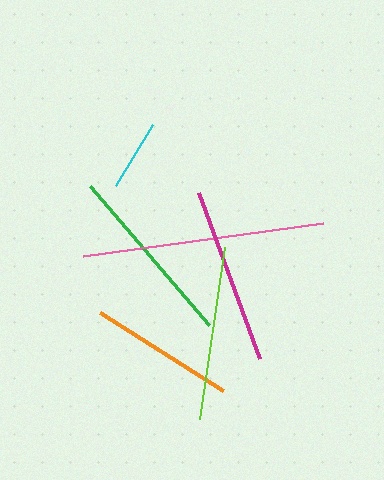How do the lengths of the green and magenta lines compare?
The green and magenta lines are approximately the same length.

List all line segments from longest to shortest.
From longest to shortest: pink, green, magenta, lime, orange, cyan.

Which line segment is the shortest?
The cyan line is the shortest at approximately 72 pixels.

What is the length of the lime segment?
The lime segment is approximately 174 pixels long.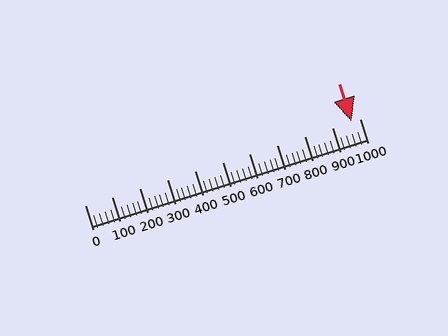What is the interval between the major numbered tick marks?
The major tick marks are spaced 100 units apart.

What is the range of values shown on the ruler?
The ruler shows values from 0 to 1000.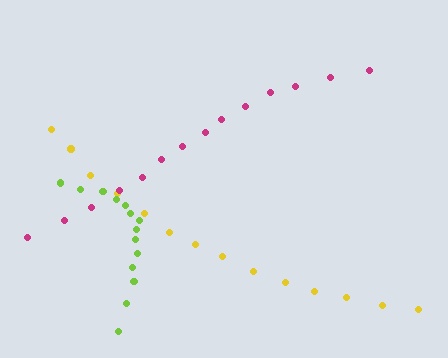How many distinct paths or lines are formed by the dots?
There are 3 distinct paths.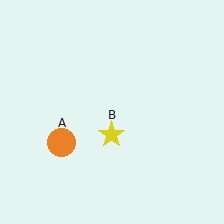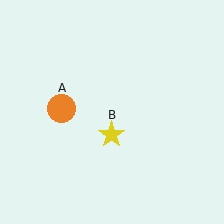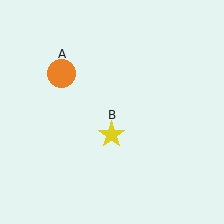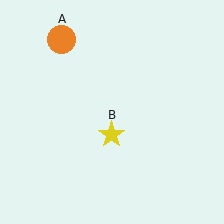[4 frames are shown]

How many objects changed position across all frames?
1 object changed position: orange circle (object A).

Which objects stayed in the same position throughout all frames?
Yellow star (object B) remained stationary.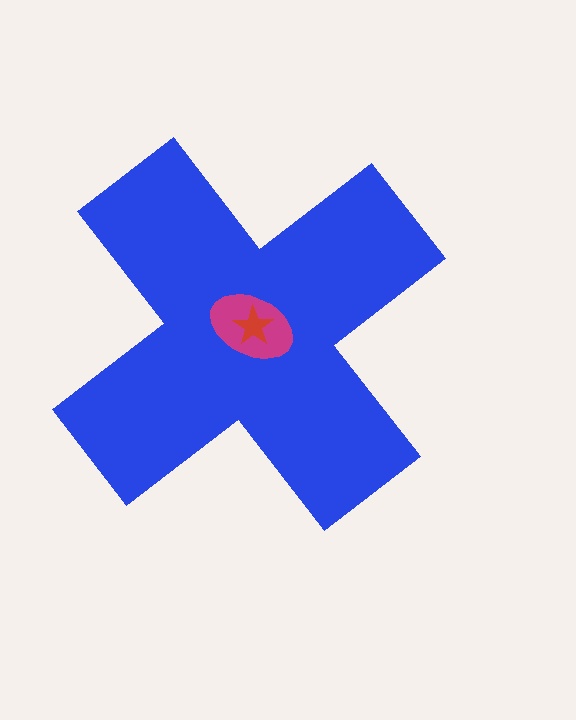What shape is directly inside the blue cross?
The magenta ellipse.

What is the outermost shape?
The blue cross.